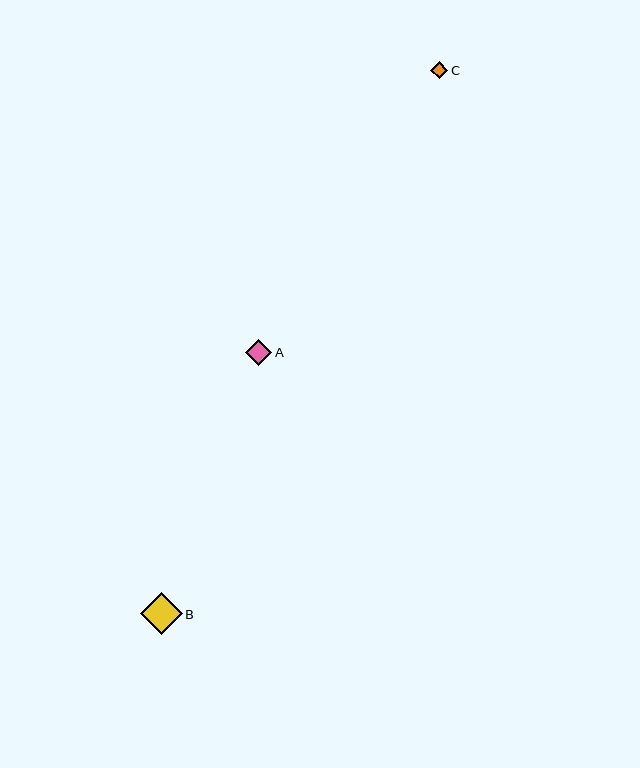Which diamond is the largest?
Diamond B is the largest with a size of approximately 42 pixels.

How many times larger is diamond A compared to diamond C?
Diamond A is approximately 1.5 times the size of diamond C.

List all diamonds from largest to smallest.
From largest to smallest: B, A, C.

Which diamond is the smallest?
Diamond C is the smallest with a size of approximately 17 pixels.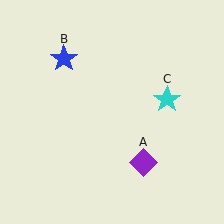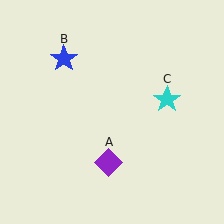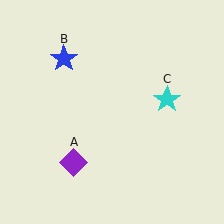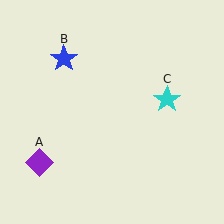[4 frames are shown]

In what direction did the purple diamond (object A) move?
The purple diamond (object A) moved left.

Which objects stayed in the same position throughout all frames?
Blue star (object B) and cyan star (object C) remained stationary.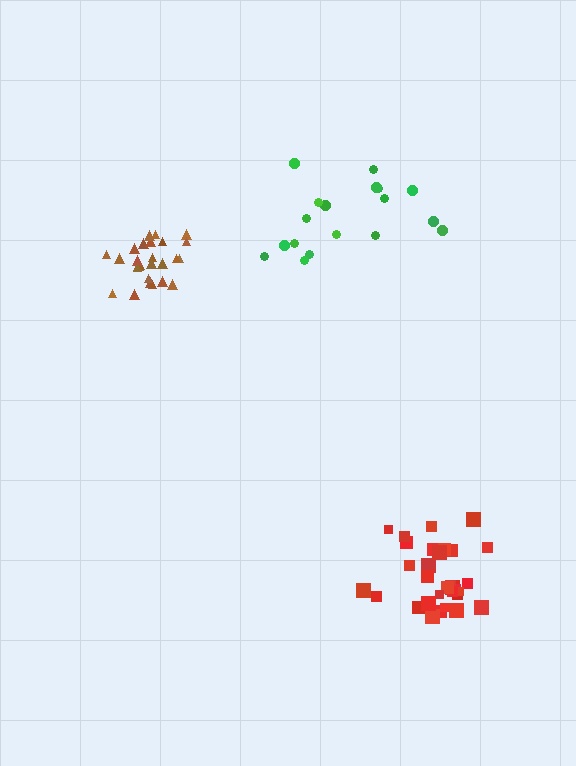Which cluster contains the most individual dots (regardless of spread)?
Red (31).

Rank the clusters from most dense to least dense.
brown, red, green.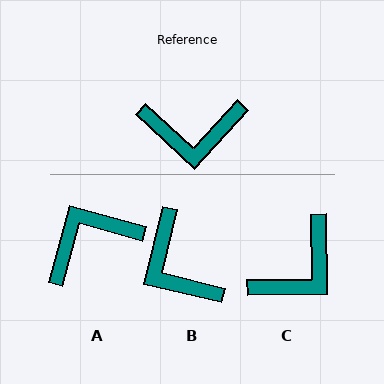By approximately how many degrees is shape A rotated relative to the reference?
Approximately 153 degrees clockwise.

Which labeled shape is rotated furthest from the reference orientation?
A, about 153 degrees away.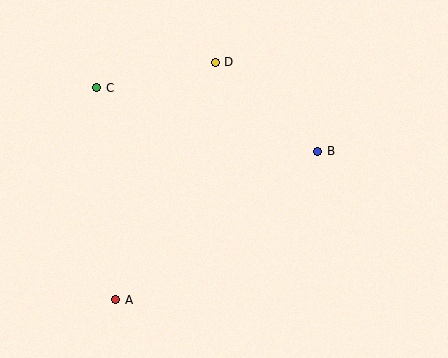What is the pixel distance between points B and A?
The distance between B and A is 251 pixels.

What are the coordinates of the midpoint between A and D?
The midpoint between A and D is at (165, 181).